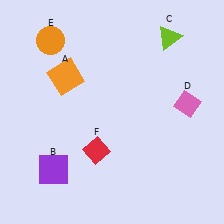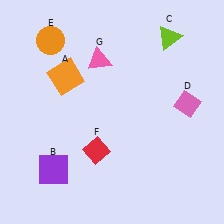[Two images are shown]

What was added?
A pink triangle (G) was added in Image 2.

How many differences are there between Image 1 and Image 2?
There is 1 difference between the two images.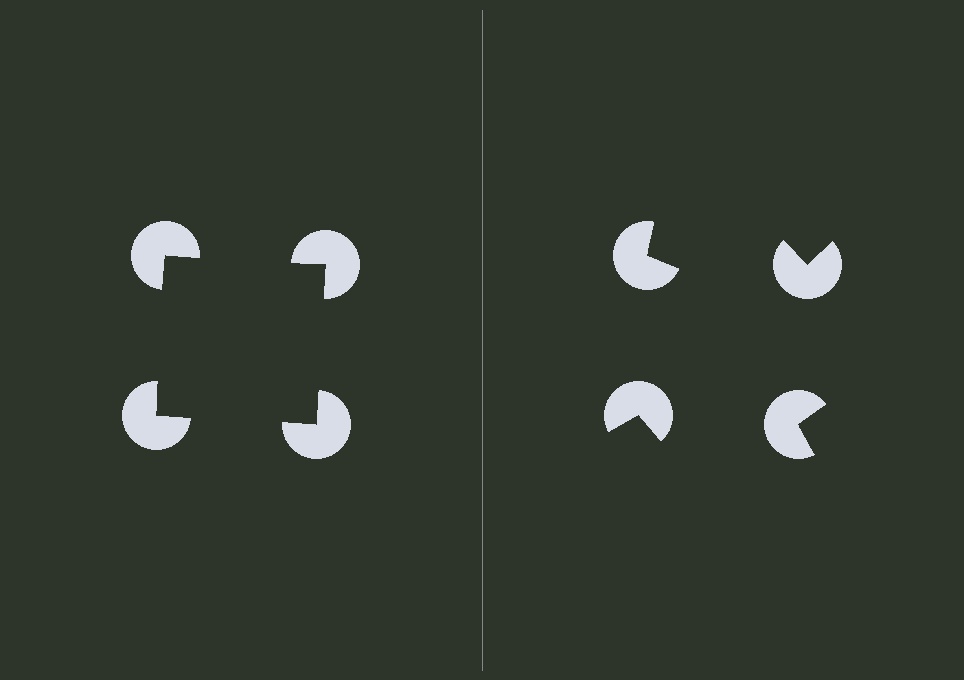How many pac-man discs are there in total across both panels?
8 — 4 on each side.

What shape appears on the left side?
An illusory square.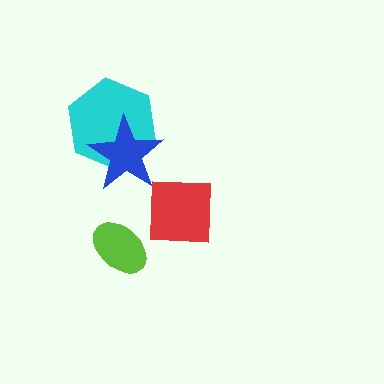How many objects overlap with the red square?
0 objects overlap with the red square.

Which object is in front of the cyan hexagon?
The blue star is in front of the cyan hexagon.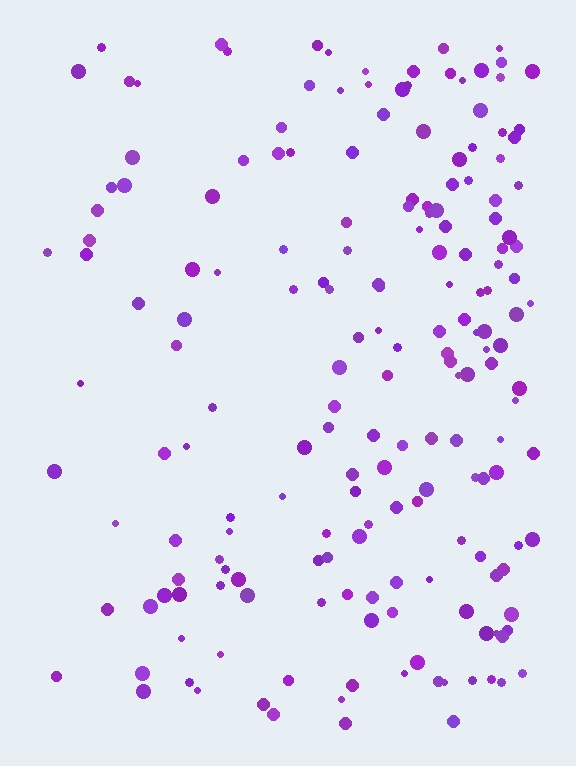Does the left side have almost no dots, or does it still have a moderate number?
Still a moderate number, just noticeably fewer than the right.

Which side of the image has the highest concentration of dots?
The right.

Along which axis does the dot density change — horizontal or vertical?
Horizontal.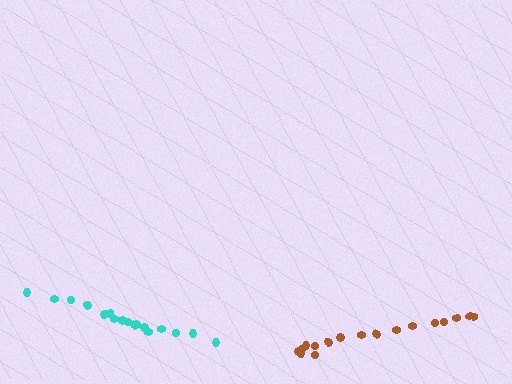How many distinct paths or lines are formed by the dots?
There are 2 distinct paths.